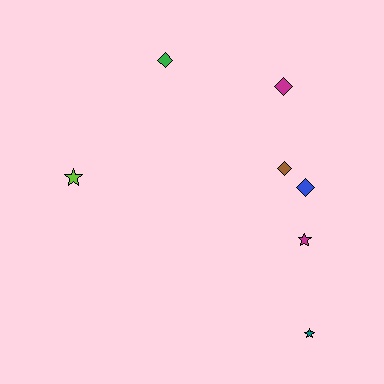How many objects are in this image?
There are 7 objects.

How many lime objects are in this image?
There is 1 lime object.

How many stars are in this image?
There are 3 stars.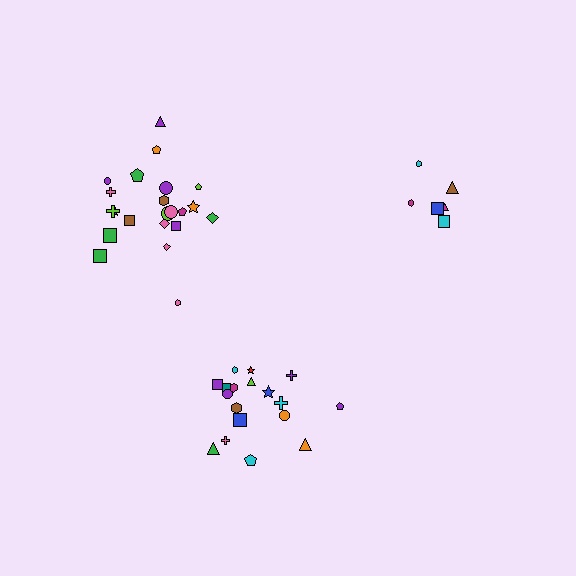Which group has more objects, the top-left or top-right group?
The top-left group.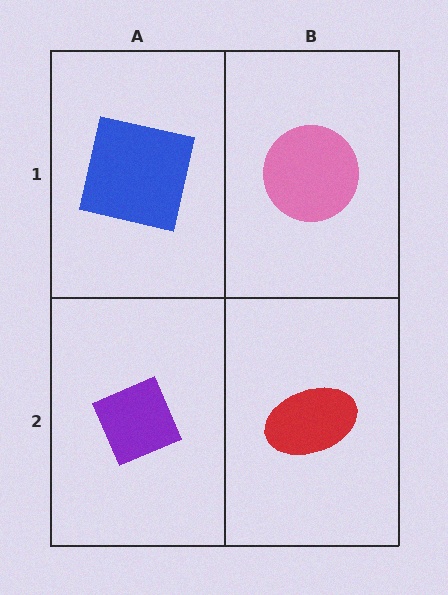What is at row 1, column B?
A pink circle.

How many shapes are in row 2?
2 shapes.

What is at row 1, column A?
A blue square.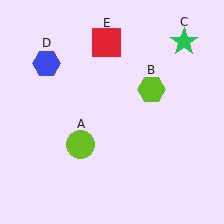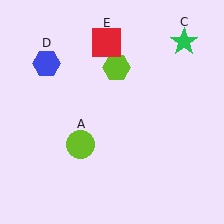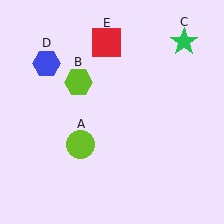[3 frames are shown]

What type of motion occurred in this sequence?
The lime hexagon (object B) rotated counterclockwise around the center of the scene.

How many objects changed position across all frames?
1 object changed position: lime hexagon (object B).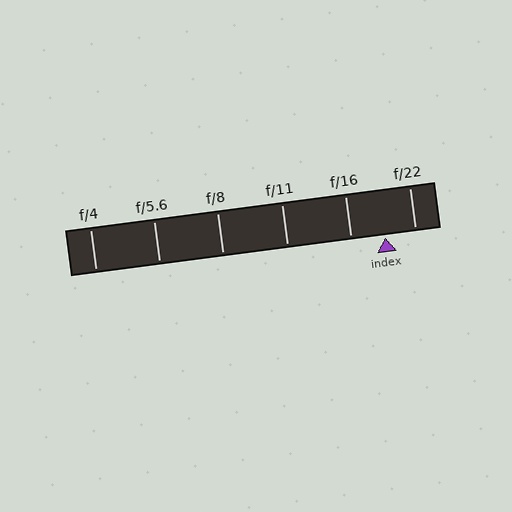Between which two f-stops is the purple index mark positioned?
The index mark is between f/16 and f/22.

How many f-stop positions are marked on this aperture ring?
There are 6 f-stop positions marked.